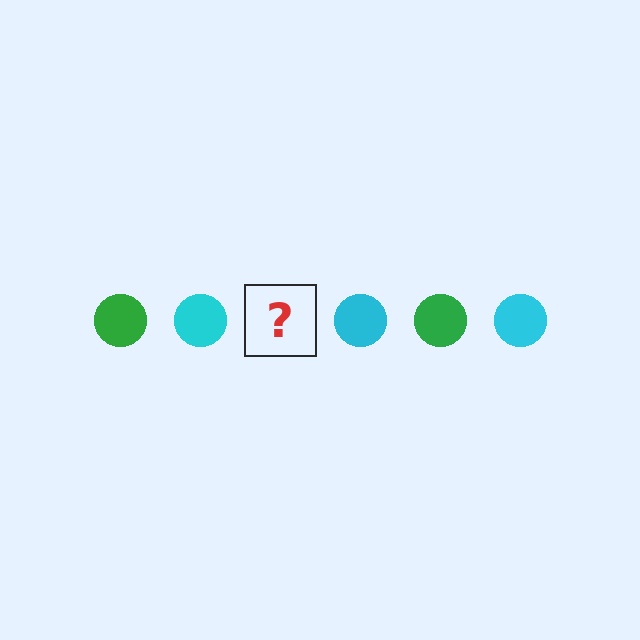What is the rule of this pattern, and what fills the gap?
The rule is that the pattern cycles through green, cyan circles. The gap should be filled with a green circle.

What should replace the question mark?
The question mark should be replaced with a green circle.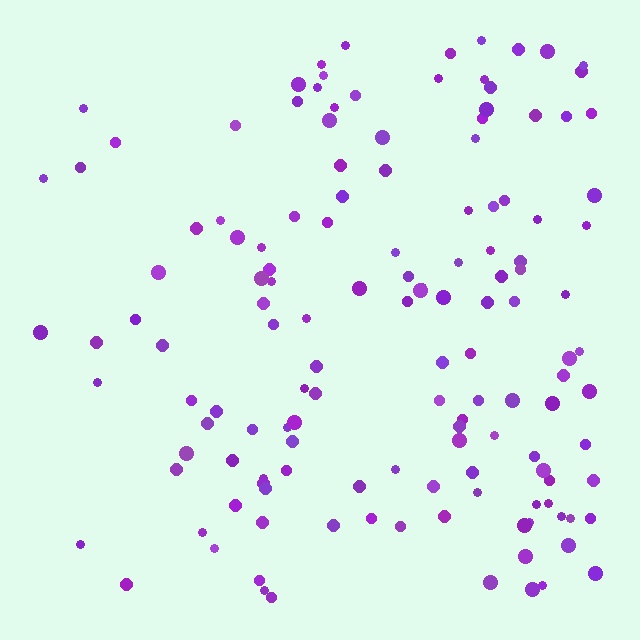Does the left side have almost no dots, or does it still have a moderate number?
Still a moderate number, just noticeably fewer than the right.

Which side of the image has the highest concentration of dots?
The right.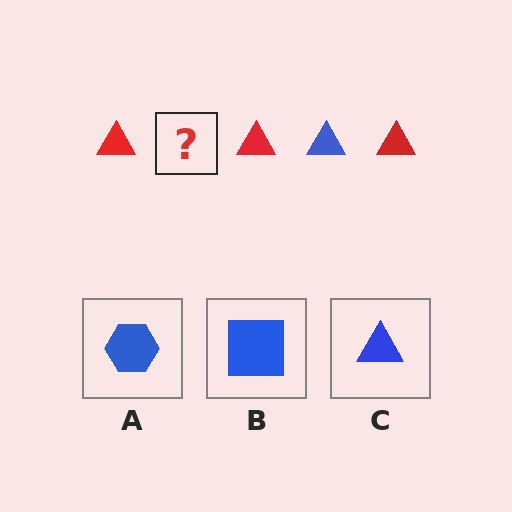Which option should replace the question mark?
Option C.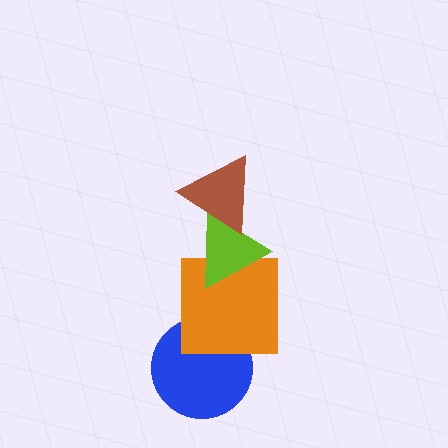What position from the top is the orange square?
The orange square is 3rd from the top.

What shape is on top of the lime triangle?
The brown triangle is on top of the lime triangle.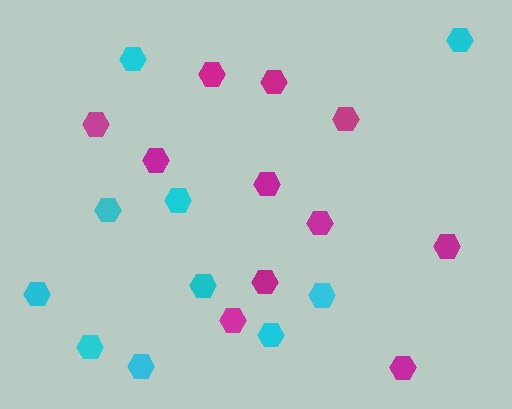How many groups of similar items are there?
There are 2 groups: one group of magenta hexagons (11) and one group of cyan hexagons (10).